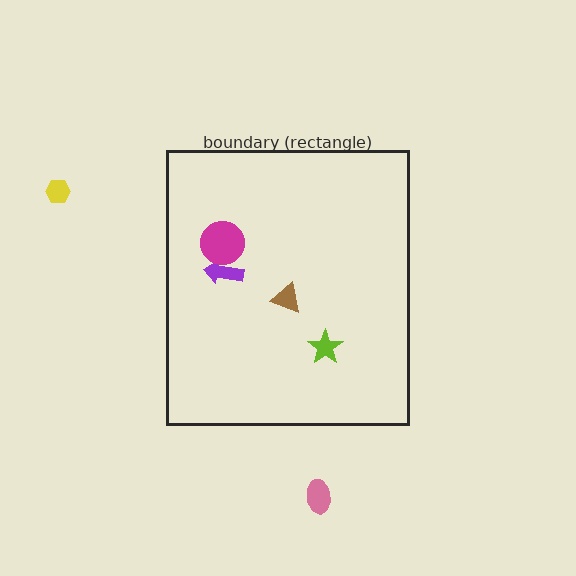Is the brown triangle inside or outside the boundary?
Inside.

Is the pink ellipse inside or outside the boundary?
Outside.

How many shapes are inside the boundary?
4 inside, 2 outside.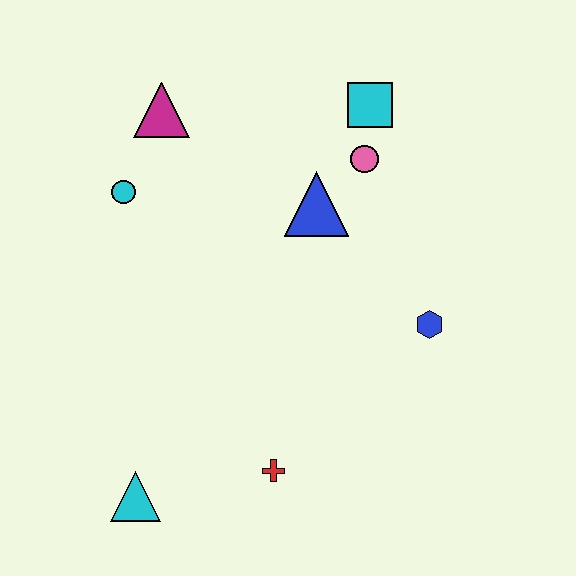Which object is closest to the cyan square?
The pink circle is closest to the cyan square.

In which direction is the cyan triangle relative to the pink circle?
The cyan triangle is below the pink circle.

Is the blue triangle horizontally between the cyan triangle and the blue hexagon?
Yes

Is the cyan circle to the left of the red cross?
Yes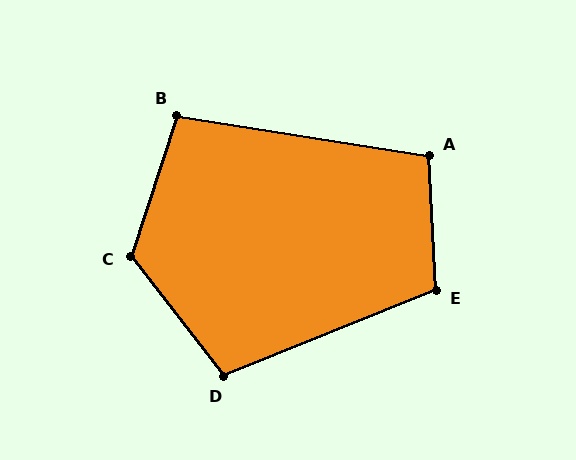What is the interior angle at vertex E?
Approximately 109 degrees (obtuse).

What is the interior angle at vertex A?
Approximately 102 degrees (obtuse).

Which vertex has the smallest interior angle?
B, at approximately 99 degrees.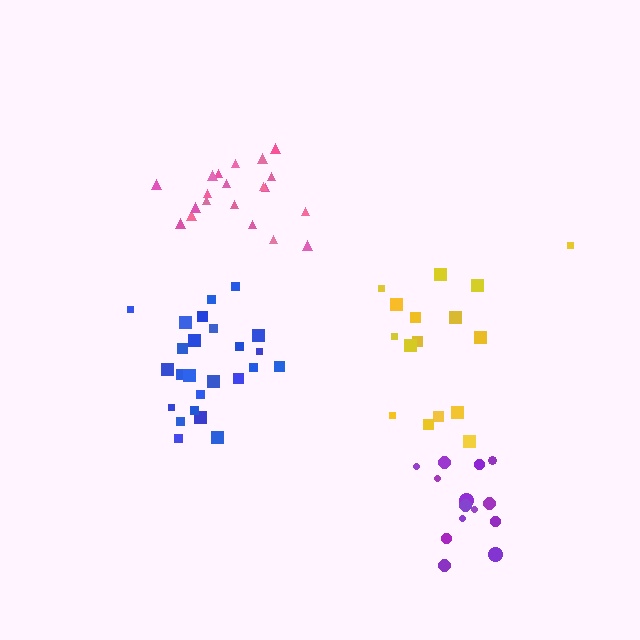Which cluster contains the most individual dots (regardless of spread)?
Blue (26).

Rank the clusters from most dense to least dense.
blue, pink, purple, yellow.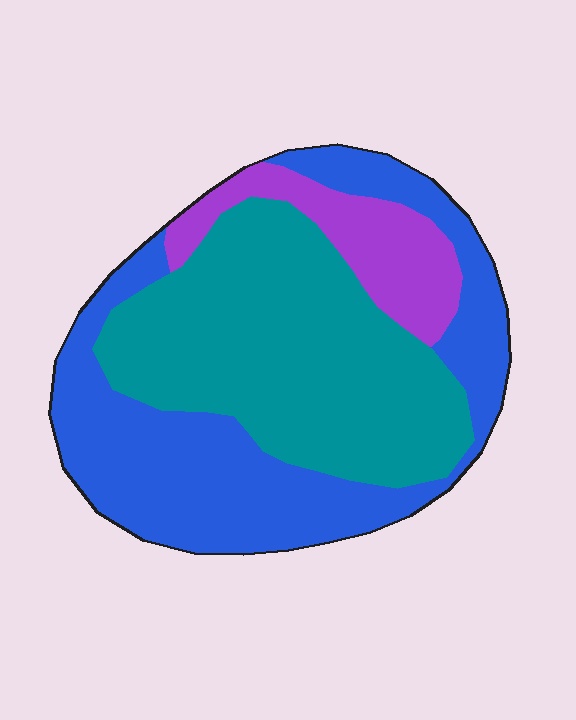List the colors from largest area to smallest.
From largest to smallest: teal, blue, purple.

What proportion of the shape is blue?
Blue takes up about two fifths (2/5) of the shape.